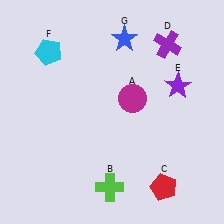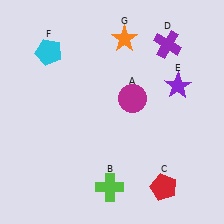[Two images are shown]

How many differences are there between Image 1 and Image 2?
There is 1 difference between the two images.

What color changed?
The star (G) changed from blue in Image 1 to orange in Image 2.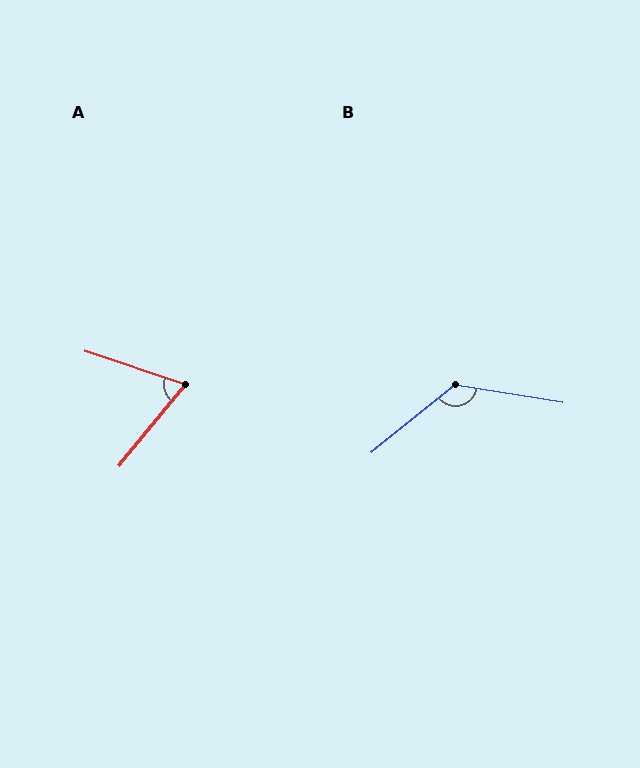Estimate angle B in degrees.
Approximately 132 degrees.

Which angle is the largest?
B, at approximately 132 degrees.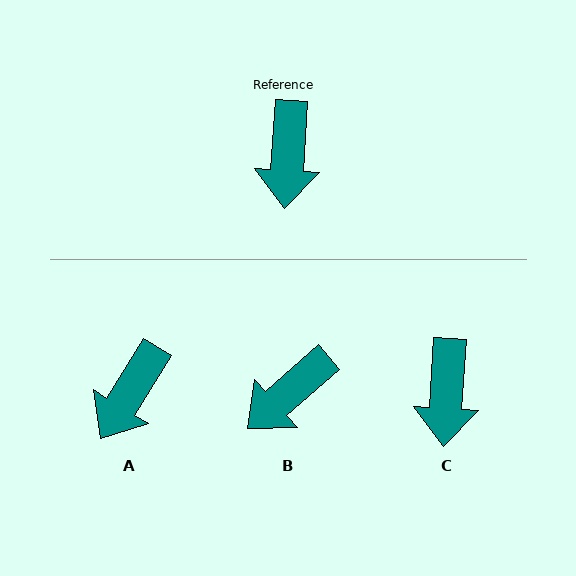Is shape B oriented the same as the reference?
No, it is off by about 45 degrees.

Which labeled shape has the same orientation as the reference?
C.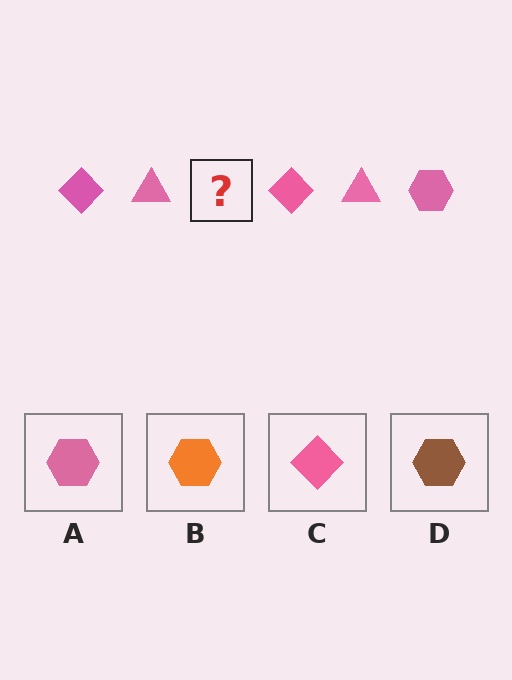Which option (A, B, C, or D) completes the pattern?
A.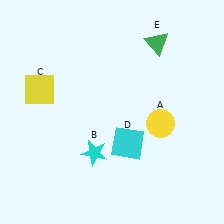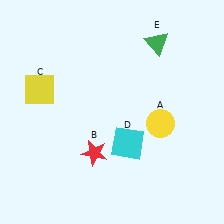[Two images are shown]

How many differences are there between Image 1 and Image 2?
There is 1 difference between the two images.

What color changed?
The star (B) changed from cyan in Image 1 to red in Image 2.